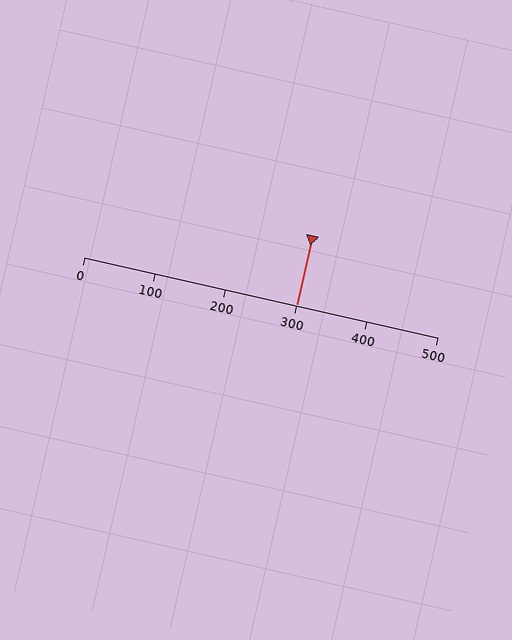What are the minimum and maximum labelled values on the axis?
The axis runs from 0 to 500.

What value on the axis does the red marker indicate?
The marker indicates approximately 300.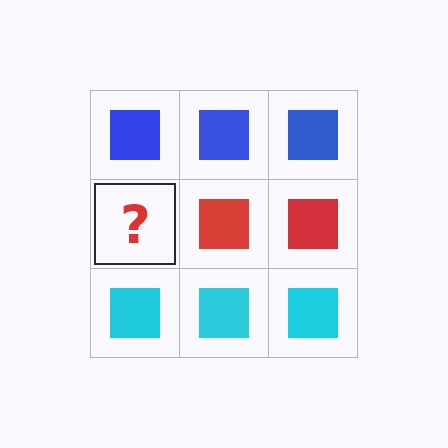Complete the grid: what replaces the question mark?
The question mark should be replaced with a red square.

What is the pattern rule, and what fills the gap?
The rule is that each row has a consistent color. The gap should be filled with a red square.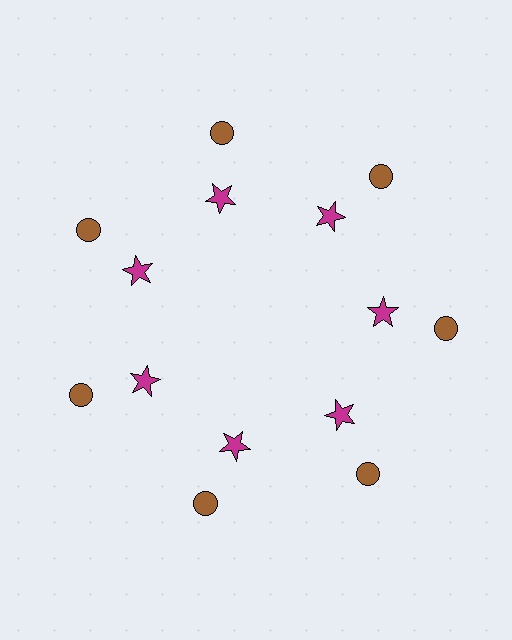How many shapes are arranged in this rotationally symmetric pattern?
There are 14 shapes, arranged in 7 groups of 2.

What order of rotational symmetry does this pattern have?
This pattern has 7-fold rotational symmetry.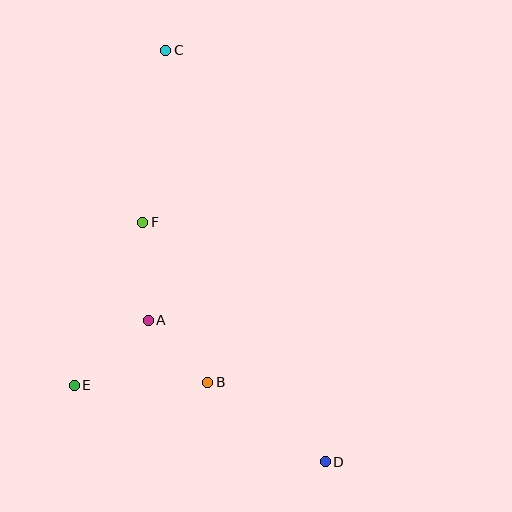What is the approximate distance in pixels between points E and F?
The distance between E and F is approximately 177 pixels.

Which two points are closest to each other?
Points A and B are closest to each other.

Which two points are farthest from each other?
Points C and D are farthest from each other.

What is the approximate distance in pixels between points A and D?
The distance between A and D is approximately 227 pixels.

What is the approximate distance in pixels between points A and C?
The distance between A and C is approximately 271 pixels.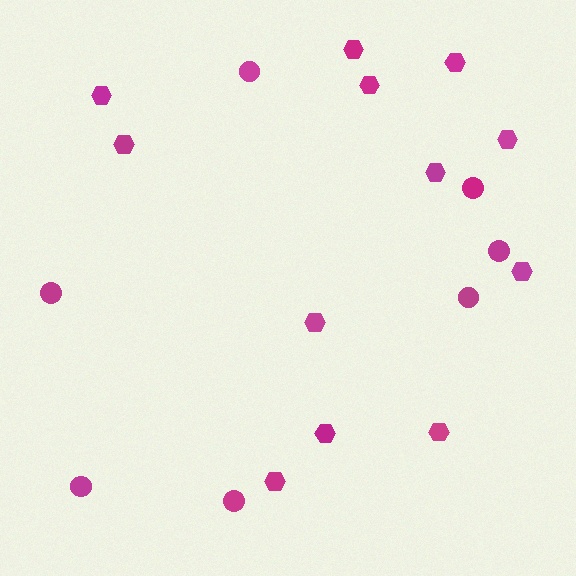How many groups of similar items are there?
There are 2 groups: one group of circles (7) and one group of hexagons (12).